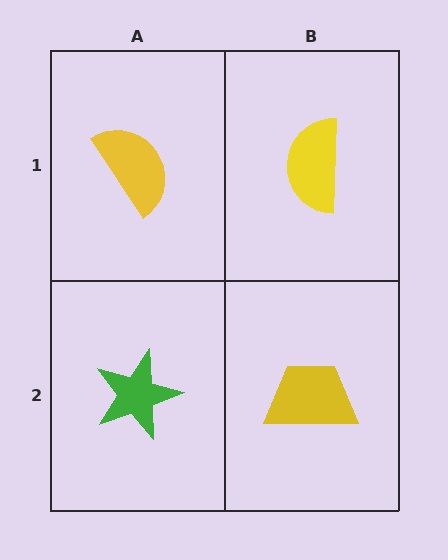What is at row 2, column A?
A green star.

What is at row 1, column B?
A yellow semicircle.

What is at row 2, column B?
A yellow trapezoid.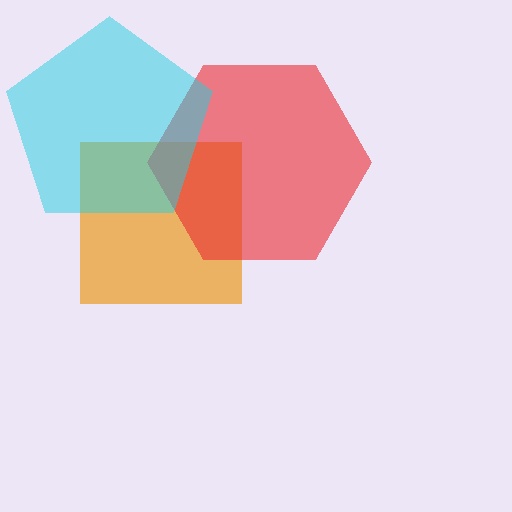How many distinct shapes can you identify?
There are 3 distinct shapes: an orange square, a red hexagon, a cyan pentagon.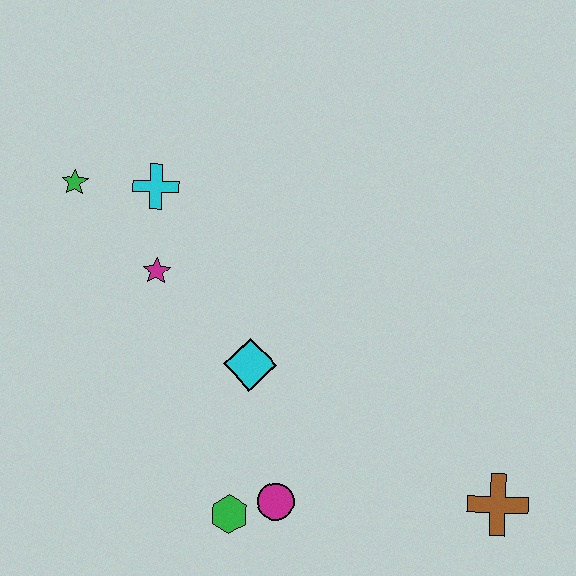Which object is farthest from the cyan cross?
The brown cross is farthest from the cyan cross.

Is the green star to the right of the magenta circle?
No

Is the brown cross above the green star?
No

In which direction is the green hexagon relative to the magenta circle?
The green hexagon is to the left of the magenta circle.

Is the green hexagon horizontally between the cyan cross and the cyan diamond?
Yes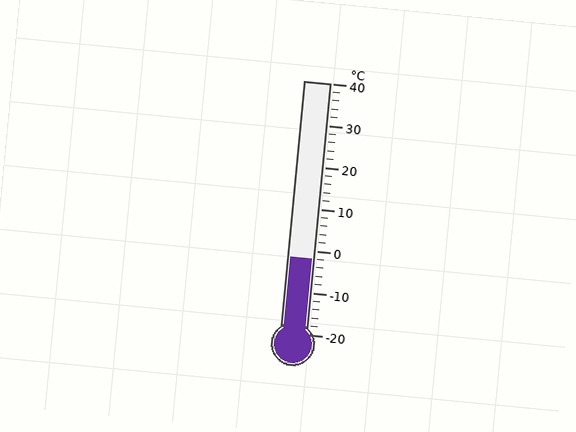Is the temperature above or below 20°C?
The temperature is below 20°C.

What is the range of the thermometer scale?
The thermometer scale ranges from -20°C to 40°C.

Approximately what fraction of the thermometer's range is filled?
The thermometer is filled to approximately 30% of its range.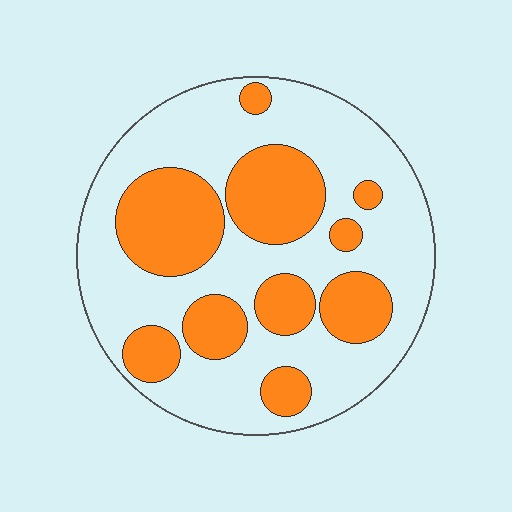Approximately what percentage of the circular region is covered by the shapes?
Approximately 35%.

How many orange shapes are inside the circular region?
10.